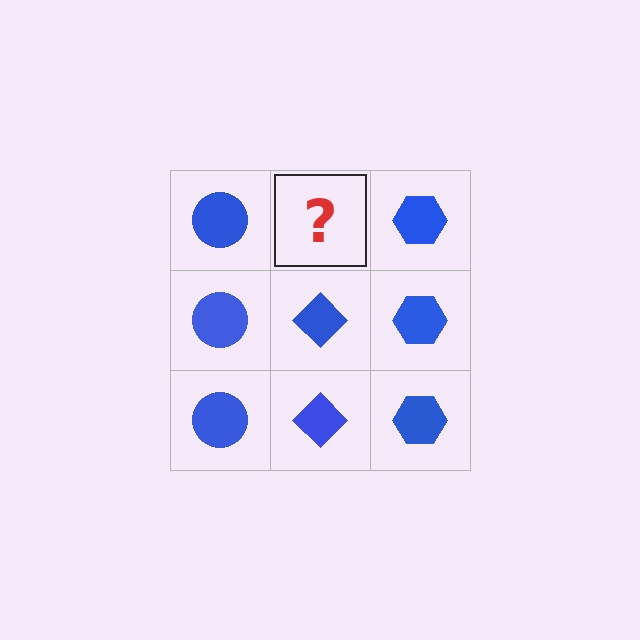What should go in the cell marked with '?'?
The missing cell should contain a blue diamond.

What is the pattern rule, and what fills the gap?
The rule is that each column has a consistent shape. The gap should be filled with a blue diamond.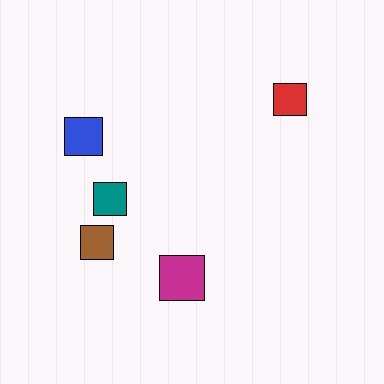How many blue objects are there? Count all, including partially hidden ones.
There is 1 blue object.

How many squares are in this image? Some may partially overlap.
There are 5 squares.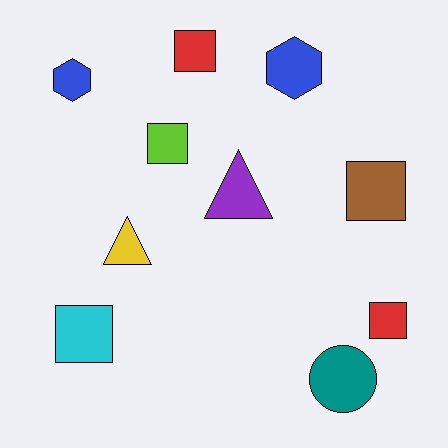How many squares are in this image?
There are 5 squares.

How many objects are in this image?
There are 10 objects.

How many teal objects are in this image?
There is 1 teal object.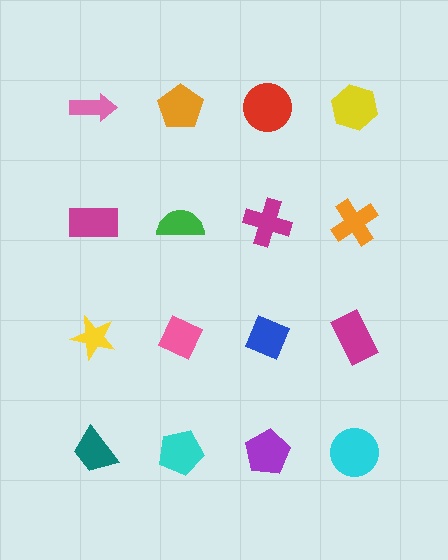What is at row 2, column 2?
A green semicircle.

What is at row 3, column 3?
A blue diamond.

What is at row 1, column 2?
An orange pentagon.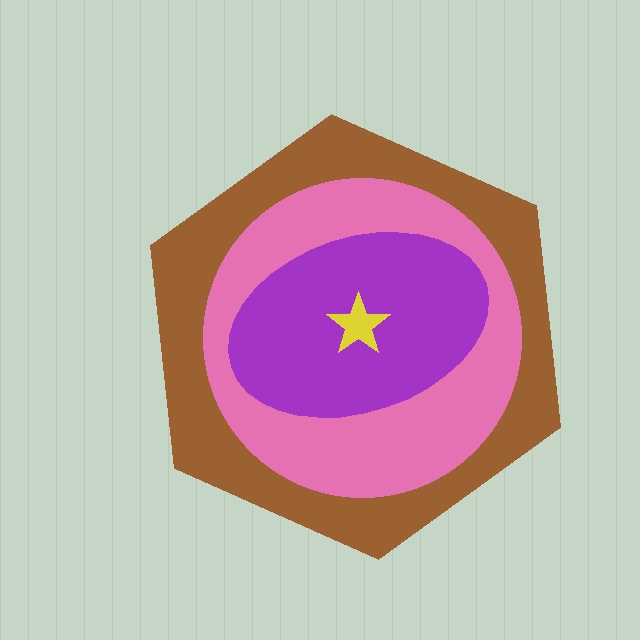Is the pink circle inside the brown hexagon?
Yes.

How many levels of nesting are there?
4.